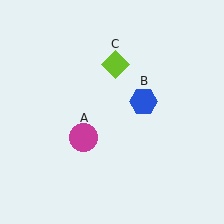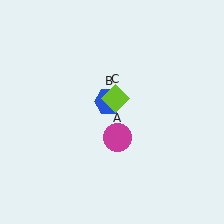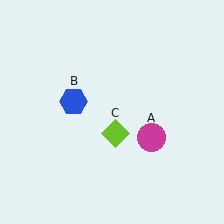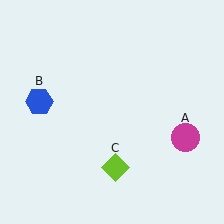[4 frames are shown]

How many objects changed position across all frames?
3 objects changed position: magenta circle (object A), blue hexagon (object B), lime diamond (object C).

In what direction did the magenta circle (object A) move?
The magenta circle (object A) moved right.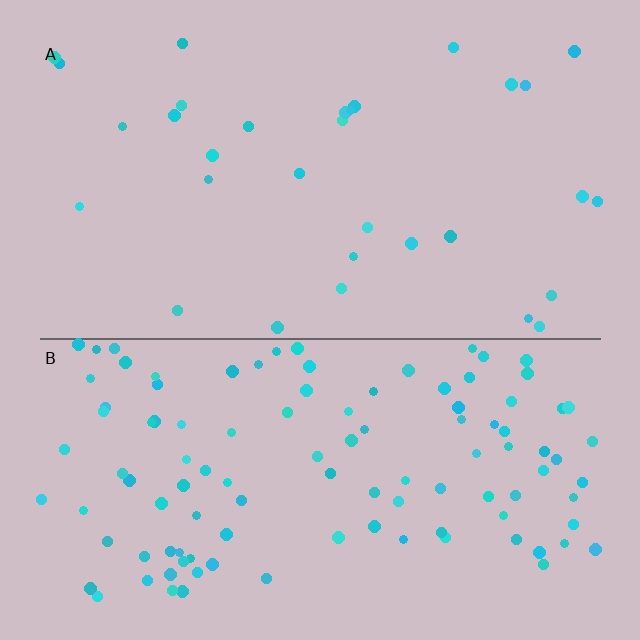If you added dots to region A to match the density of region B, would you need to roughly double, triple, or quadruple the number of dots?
Approximately quadruple.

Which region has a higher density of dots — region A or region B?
B (the bottom).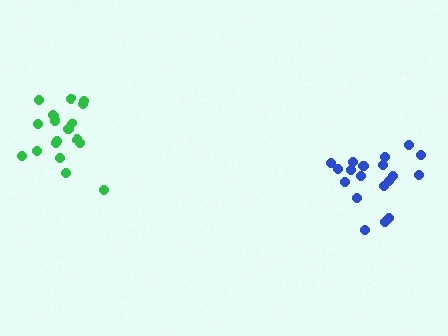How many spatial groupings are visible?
There are 2 spatial groupings.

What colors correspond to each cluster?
The clusters are colored: blue, green.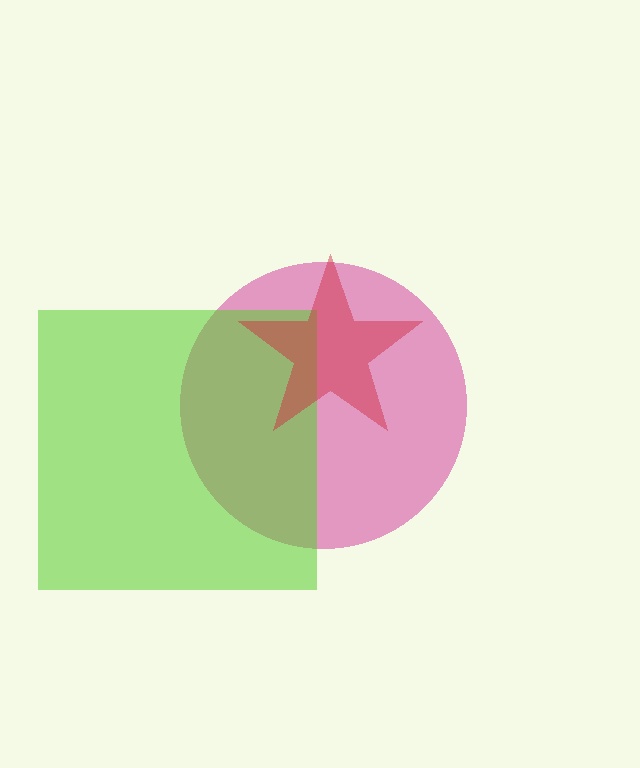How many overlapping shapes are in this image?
There are 3 overlapping shapes in the image.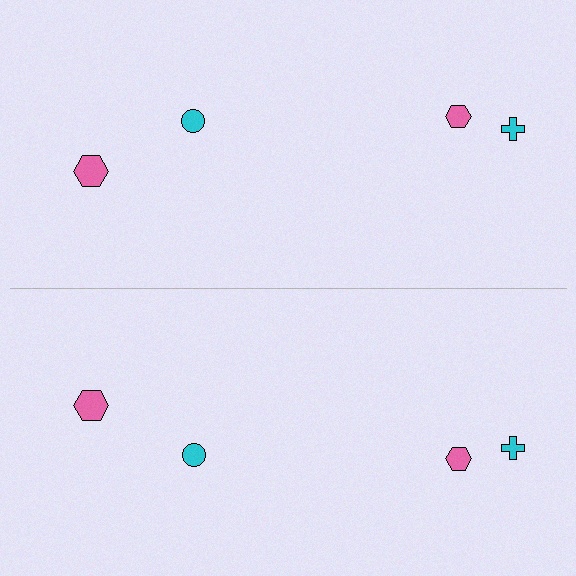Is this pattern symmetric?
Yes, this pattern has bilateral (reflection) symmetry.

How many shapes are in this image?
There are 8 shapes in this image.